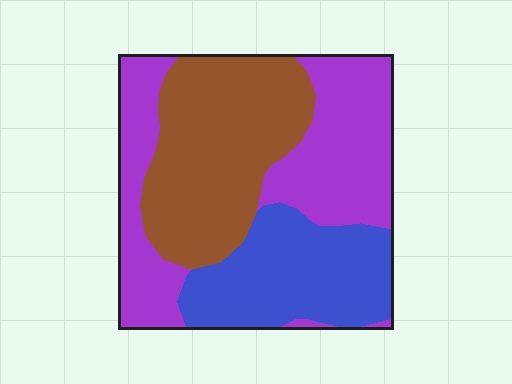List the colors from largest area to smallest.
From largest to smallest: purple, brown, blue.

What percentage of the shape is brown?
Brown covers roughly 35% of the shape.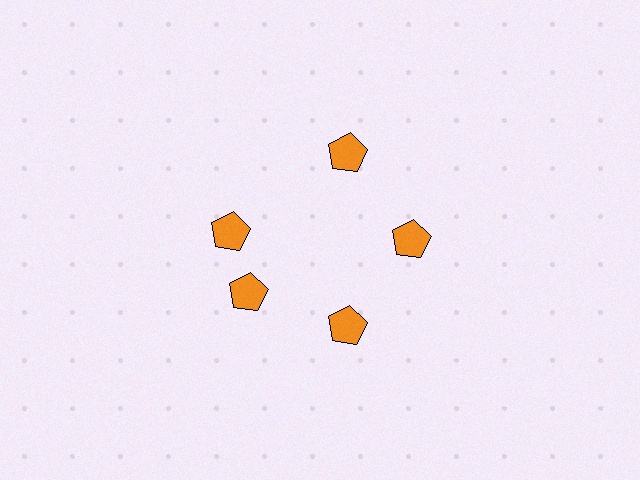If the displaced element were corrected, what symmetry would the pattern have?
It would have 5-fold rotational symmetry — the pattern would map onto itself every 72 degrees.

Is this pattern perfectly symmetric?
No. The 5 orange pentagons are arranged in a ring, but one element near the 10 o'clock position is rotated out of alignment along the ring, breaking the 5-fold rotational symmetry.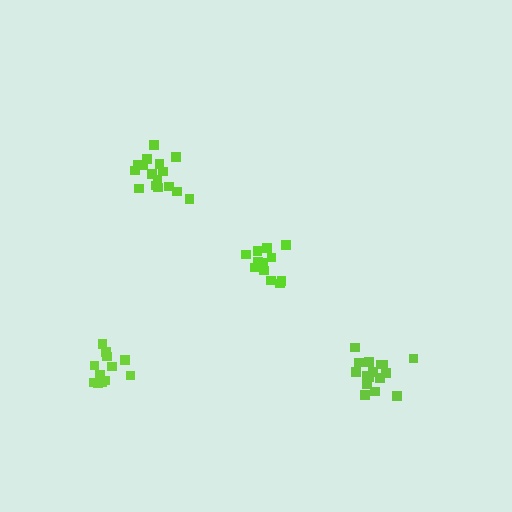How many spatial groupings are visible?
There are 4 spatial groupings.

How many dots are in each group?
Group 1: 13 dots, Group 2: 16 dots, Group 3: 17 dots, Group 4: 12 dots (58 total).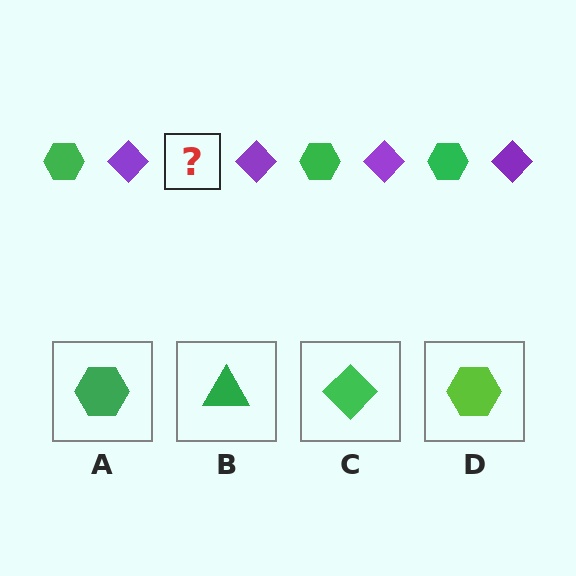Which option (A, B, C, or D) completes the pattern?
A.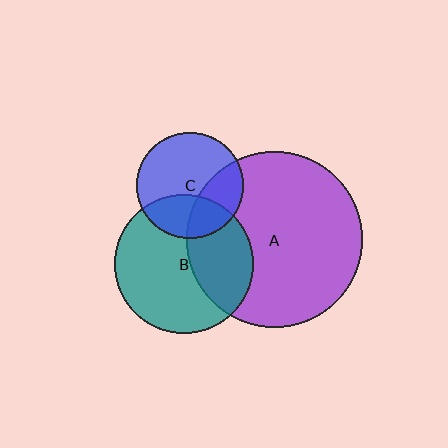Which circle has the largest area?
Circle A (purple).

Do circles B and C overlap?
Yes.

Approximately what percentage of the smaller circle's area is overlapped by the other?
Approximately 30%.